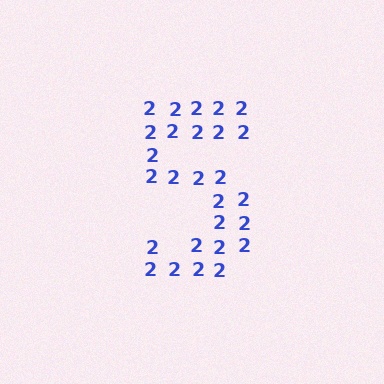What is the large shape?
The large shape is the digit 5.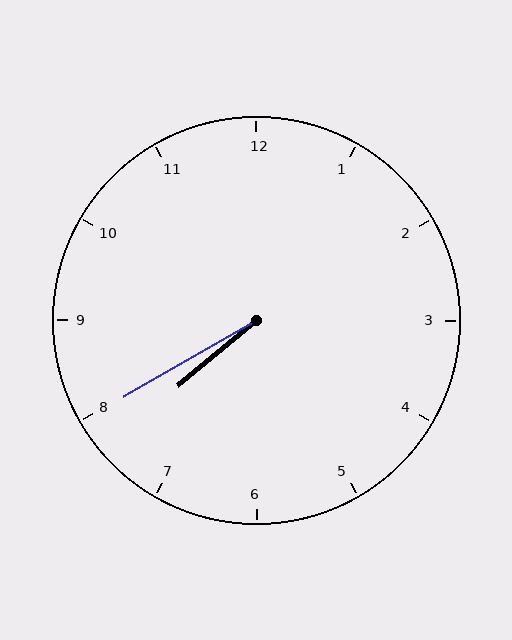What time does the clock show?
7:40.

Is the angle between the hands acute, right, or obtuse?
It is acute.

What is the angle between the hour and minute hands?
Approximately 10 degrees.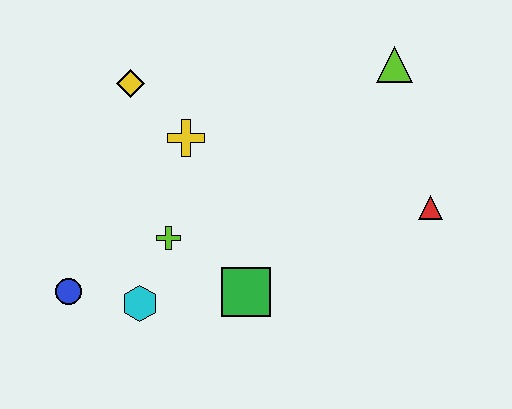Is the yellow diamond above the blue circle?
Yes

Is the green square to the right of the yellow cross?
Yes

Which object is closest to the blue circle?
The cyan hexagon is closest to the blue circle.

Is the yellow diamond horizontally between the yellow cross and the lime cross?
No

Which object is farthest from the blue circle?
The lime triangle is farthest from the blue circle.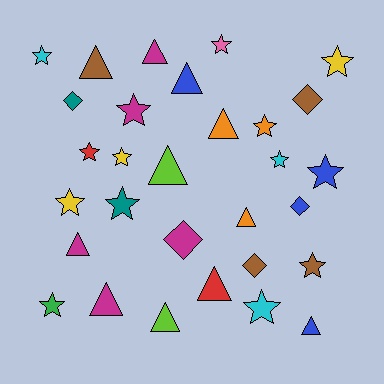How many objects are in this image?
There are 30 objects.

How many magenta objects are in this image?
There are 5 magenta objects.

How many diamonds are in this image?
There are 5 diamonds.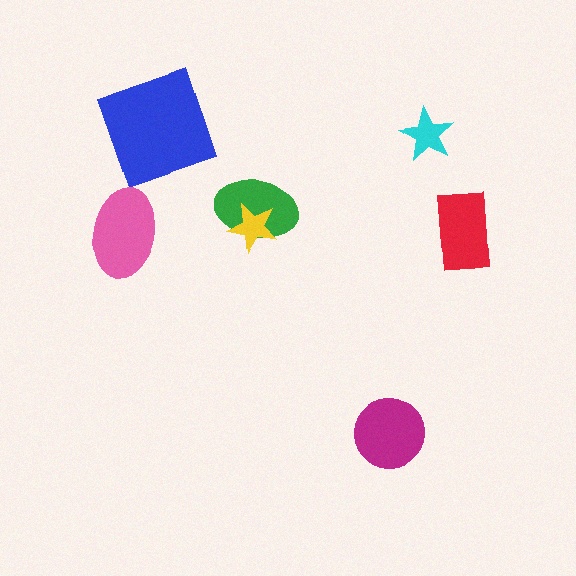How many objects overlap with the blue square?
0 objects overlap with the blue square.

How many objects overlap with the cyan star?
0 objects overlap with the cyan star.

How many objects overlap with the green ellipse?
1 object overlaps with the green ellipse.